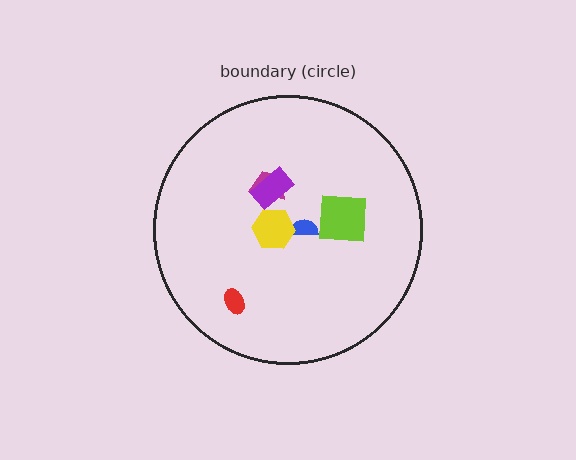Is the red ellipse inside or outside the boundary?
Inside.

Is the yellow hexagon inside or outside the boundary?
Inside.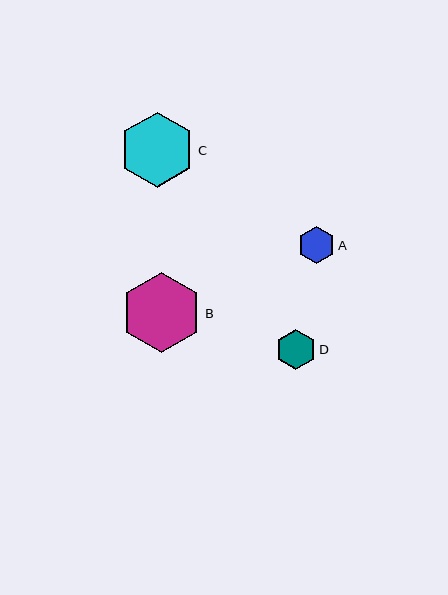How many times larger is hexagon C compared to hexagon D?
Hexagon C is approximately 1.9 times the size of hexagon D.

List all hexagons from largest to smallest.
From largest to smallest: B, C, D, A.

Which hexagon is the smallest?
Hexagon A is the smallest with a size of approximately 37 pixels.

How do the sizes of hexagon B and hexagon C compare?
Hexagon B and hexagon C are approximately the same size.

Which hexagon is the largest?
Hexagon B is the largest with a size of approximately 80 pixels.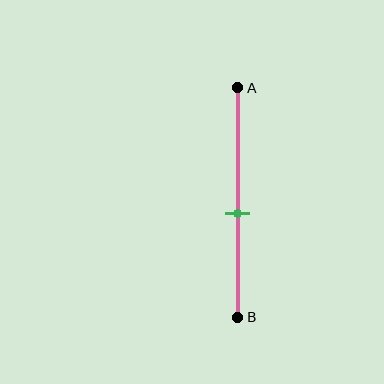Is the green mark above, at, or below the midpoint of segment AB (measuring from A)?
The green mark is below the midpoint of segment AB.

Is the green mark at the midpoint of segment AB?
No, the mark is at about 55% from A, not at the 50% midpoint.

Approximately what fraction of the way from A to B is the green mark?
The green mark is approximately 55% of the way from A to B.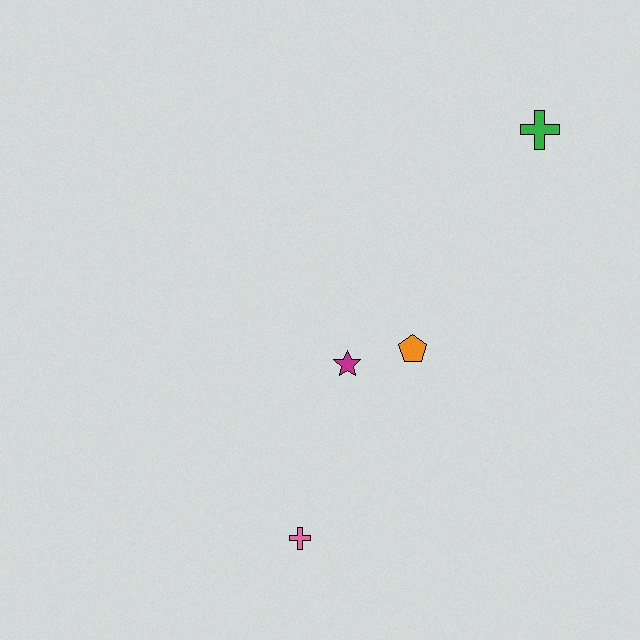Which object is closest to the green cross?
The orange pentagon is closest to the green cross.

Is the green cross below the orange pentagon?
No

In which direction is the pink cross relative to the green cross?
The pink cross is below the green cross.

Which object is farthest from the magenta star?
The green cross is farthest from the magenta star.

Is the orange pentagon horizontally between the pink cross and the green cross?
Yes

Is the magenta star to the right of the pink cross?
Yes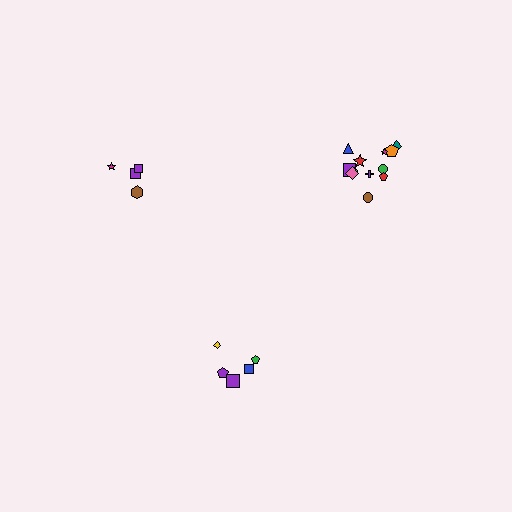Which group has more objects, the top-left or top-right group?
The top-right group.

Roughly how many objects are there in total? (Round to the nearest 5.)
Roughly 20 objects in total.